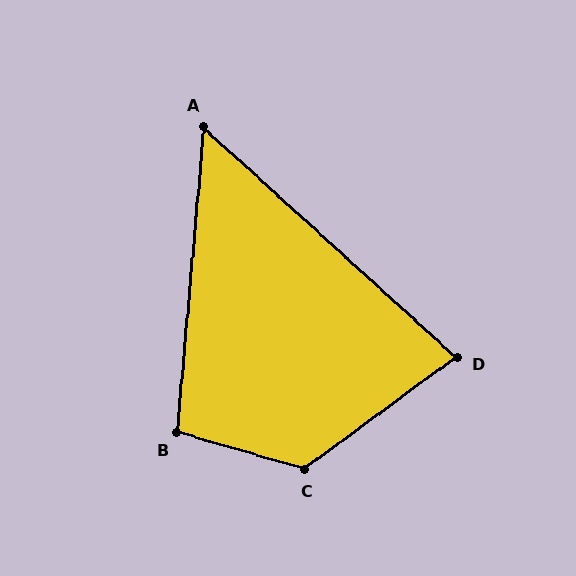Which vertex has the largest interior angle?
C, at approximately 127 degrees.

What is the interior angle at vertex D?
Approximately 79 degrees (acute).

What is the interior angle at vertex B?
Approximately 101 degrees (obtuse).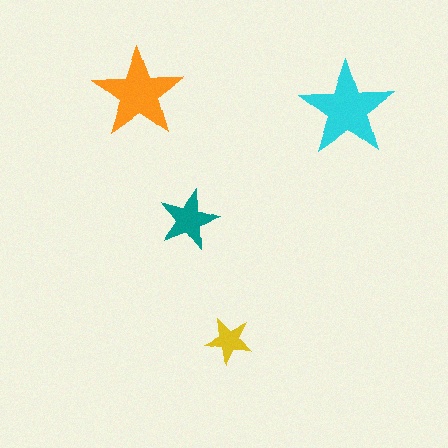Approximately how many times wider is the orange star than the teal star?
About 1.5 times wider.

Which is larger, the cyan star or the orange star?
The cyan one.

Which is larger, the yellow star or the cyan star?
The cyan one.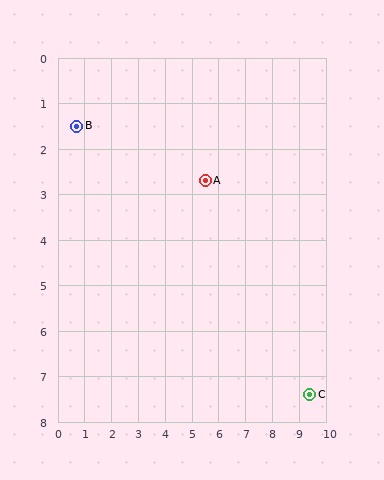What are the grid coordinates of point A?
Point A is at approximately (5.5, 2.7).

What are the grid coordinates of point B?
Point B is at approximately (0.7, 1.5).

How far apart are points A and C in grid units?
Points A and C are about 6.1 grid units apart.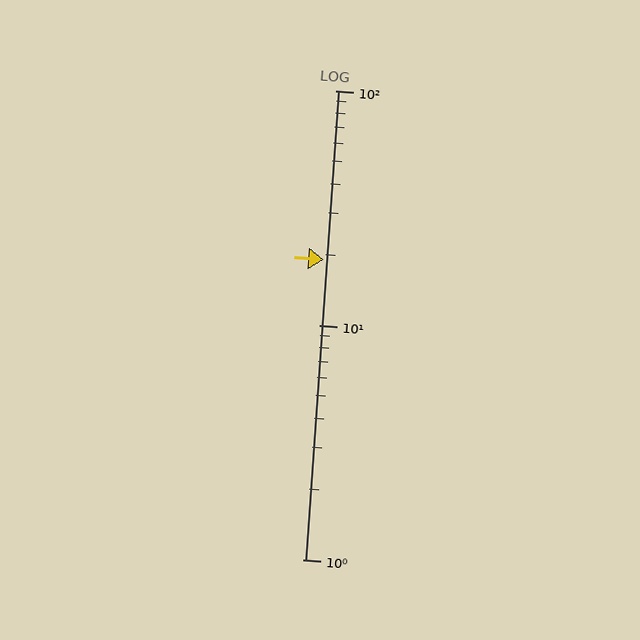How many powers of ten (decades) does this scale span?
The scale spans 2 decades, from 1 to 100.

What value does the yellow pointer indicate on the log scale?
The pointer indicates approximately 19.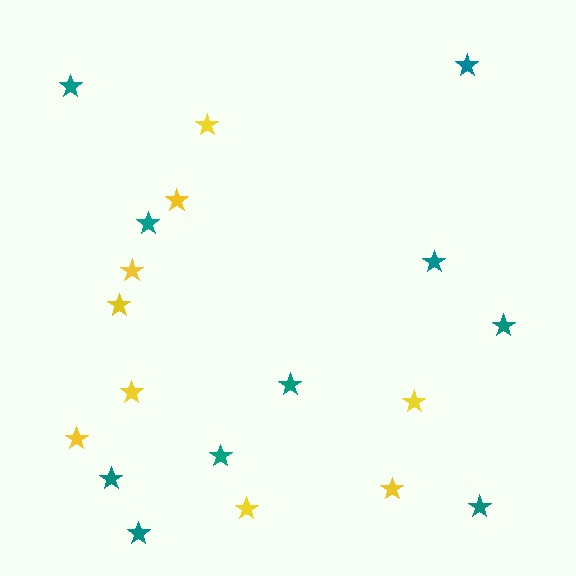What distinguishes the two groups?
There are 2 groups: one group of yellow stars (9) and one group of teal stars (10).